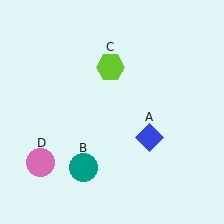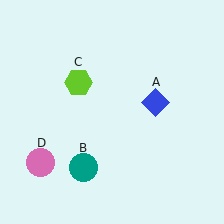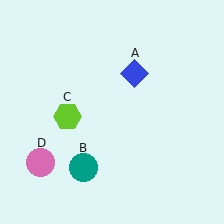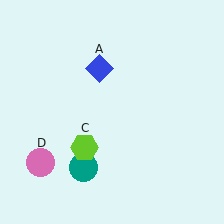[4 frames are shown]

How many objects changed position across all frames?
2 objects changed position: blue diamond (object A), lime hexagon (object C).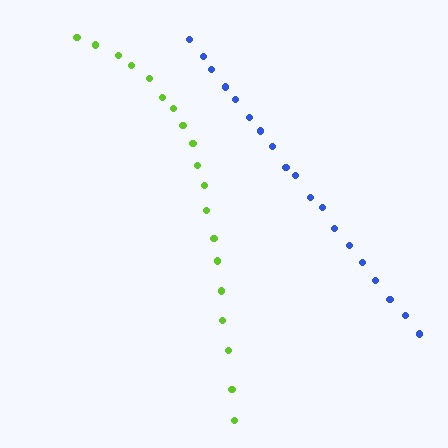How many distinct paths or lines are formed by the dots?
There are 2 distinct paths.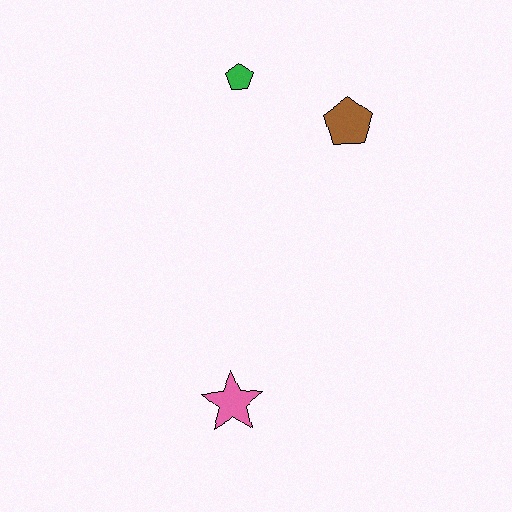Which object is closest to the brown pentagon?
The green pentagon is closest to the brown pentagon.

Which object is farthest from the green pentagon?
The pink star is farthest from the green pentagon.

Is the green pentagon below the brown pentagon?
No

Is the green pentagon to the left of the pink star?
No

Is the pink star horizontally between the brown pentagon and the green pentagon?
No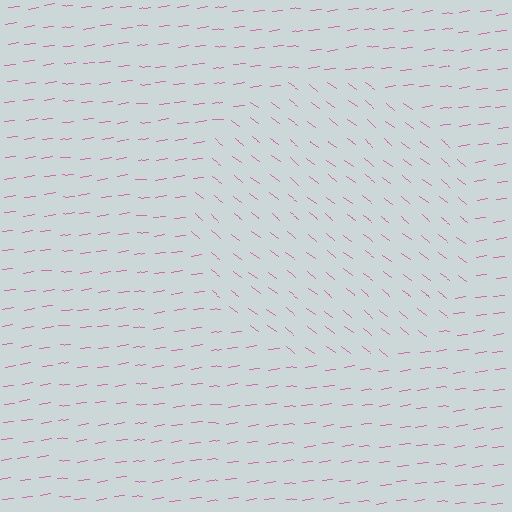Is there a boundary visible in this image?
Yes, there is a texture boundary formed by a change in line orientation.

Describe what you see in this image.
The image is filled with small pink line segments. A circle region in the image has lines oriented differently from the surrounding lines, creating a visible texture boundary.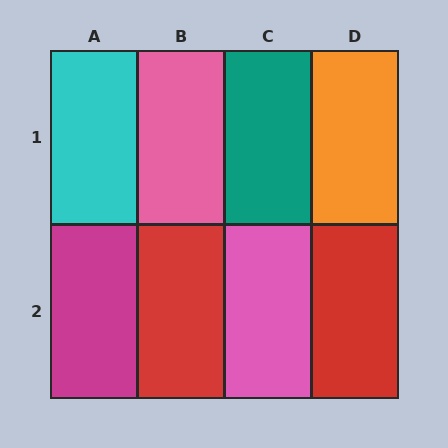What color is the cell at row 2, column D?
Red.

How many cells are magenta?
1 cell is magenta.